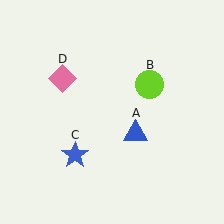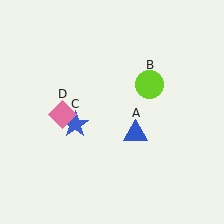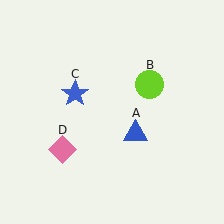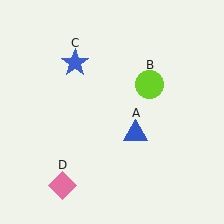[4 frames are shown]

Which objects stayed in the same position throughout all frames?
Blue triangle (object A) and lime circle (object B) remained stationary.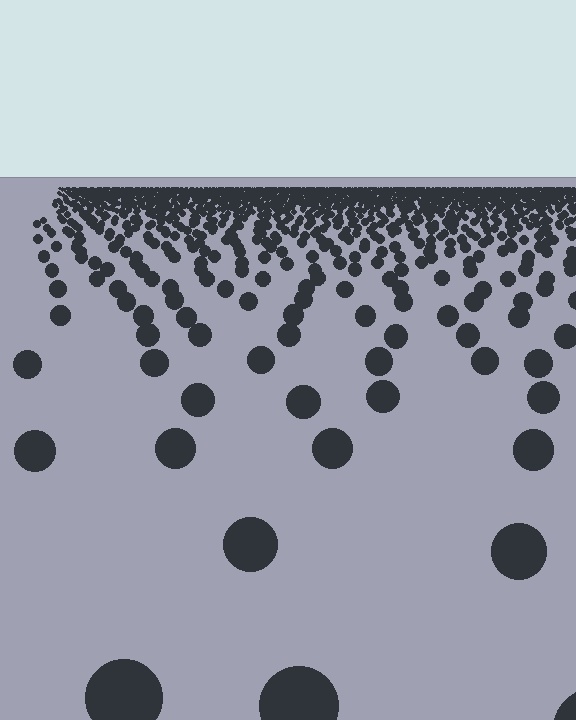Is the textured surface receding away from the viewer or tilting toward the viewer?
The surface is receding away from the viewer. Texture elements get smaller and denser toward the top.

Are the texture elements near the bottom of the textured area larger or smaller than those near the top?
Larger. Near the bottom, elements are closer to the viewer and appear at a bigger on-screen size.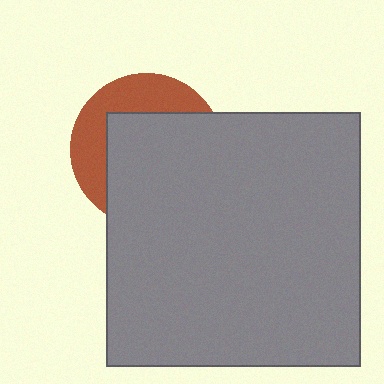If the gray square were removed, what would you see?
You would see the complete brown circle.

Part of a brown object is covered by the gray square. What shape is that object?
It is a circle.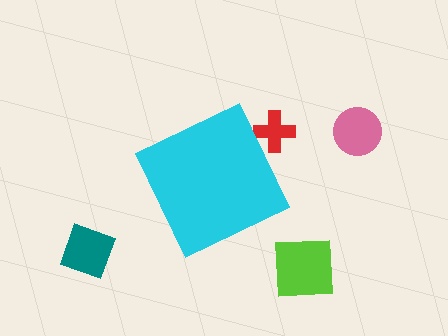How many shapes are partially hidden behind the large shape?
1 shape is partially hidden.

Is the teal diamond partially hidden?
No, the teal diamond is fully visible.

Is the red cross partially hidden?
Yes, the red cross is partially hidden behind the cyan diamond.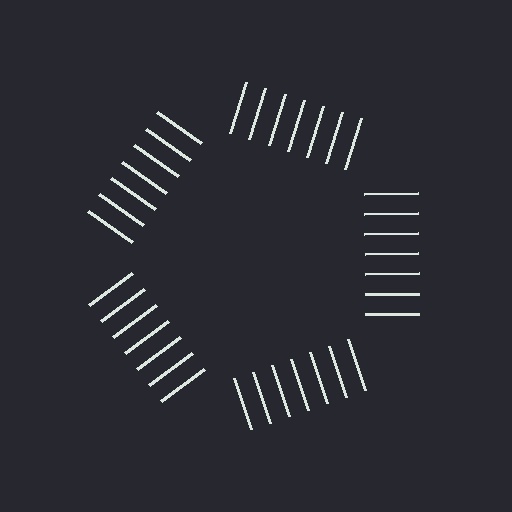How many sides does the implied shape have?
5 sides — the line-ends trace a pentagon.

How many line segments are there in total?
35 — 7 along each of the 5 edges.